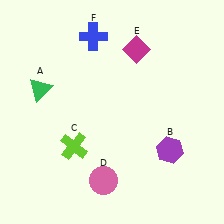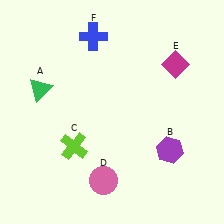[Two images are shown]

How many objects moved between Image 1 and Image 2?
1 object moved between the two images.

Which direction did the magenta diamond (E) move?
The magenta diamond (E) moved right.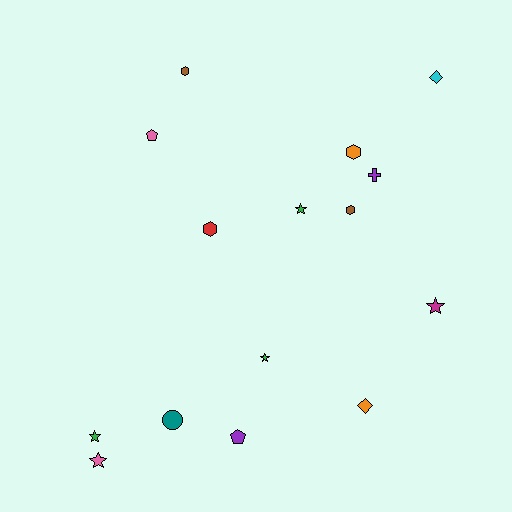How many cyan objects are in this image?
There is 1 cyan object.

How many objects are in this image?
There are 15 objects.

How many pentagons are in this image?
There are 2 pentagons.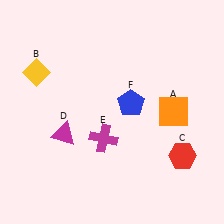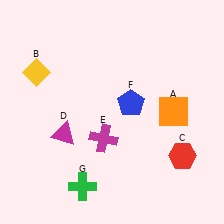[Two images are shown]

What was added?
A green cross (G) was added in Image 2.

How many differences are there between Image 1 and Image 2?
There is 1 difference between the two images.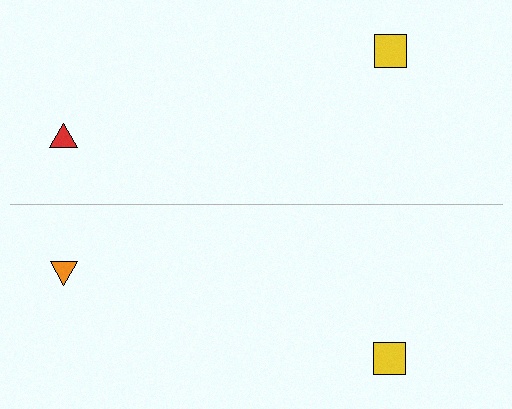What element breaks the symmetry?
The orange triangle on the bottom side breaks the symmetry — its mirror counterpart is red.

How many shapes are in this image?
There are 4 shapes in this image.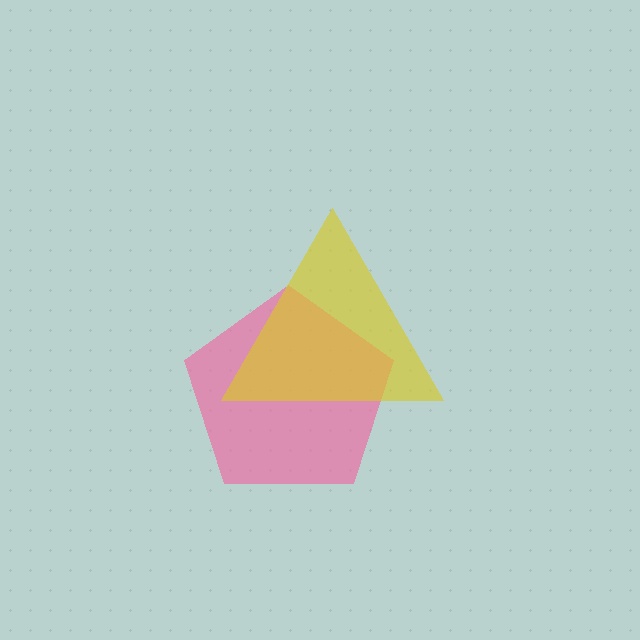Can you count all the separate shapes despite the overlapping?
Yes, there are 2 separate shapes.